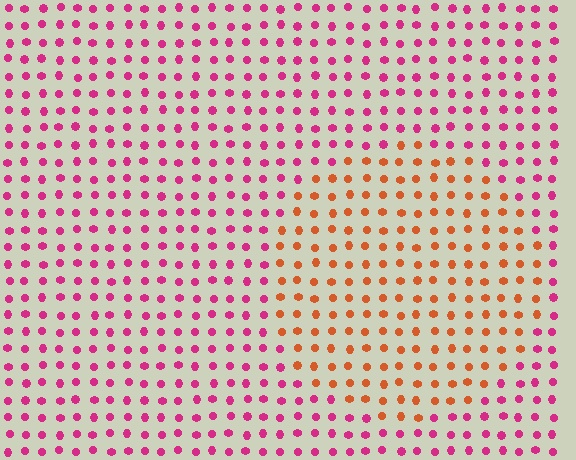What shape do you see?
I see a circle.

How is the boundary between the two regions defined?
The boundary is defined purely by a slight shift in hue (about 49 degrees). Spacing, size, and orientation are identical on both sides.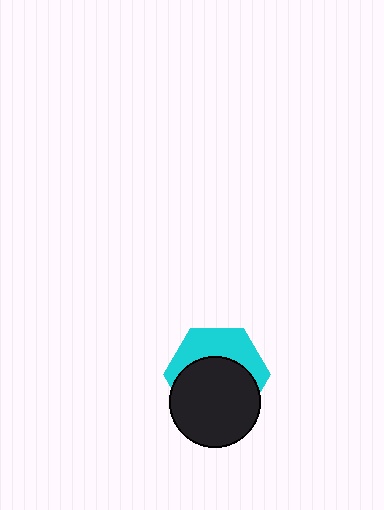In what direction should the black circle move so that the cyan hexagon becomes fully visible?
The black circle should move down. That is the shortest direction to clear the overlap and leave the cyan hexagon fully visible.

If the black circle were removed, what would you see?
You would see the complete cyan hexagon.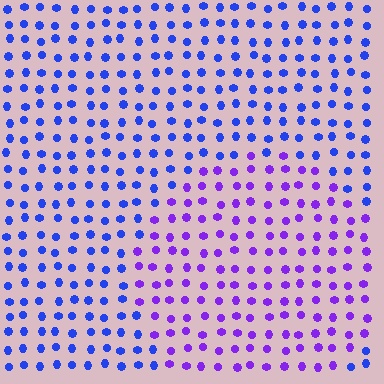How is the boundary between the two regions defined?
The boundary is defined purely by a slight shift in hue (about 39 degrees). Spacing, size, and orientation are identical on both sides.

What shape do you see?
I see a circle.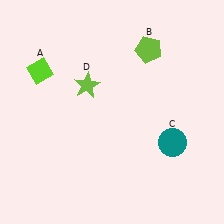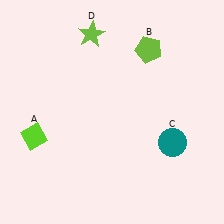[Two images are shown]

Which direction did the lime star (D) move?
The lime star (D) moved up.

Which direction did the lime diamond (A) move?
The lime diamond (A) moved down.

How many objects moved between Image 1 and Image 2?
2 objects moved between the two images.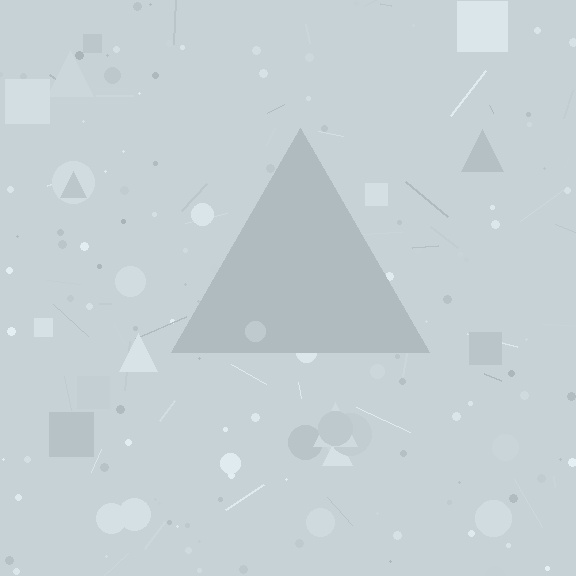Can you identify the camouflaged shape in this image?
The camouflaged shape is a triangle.